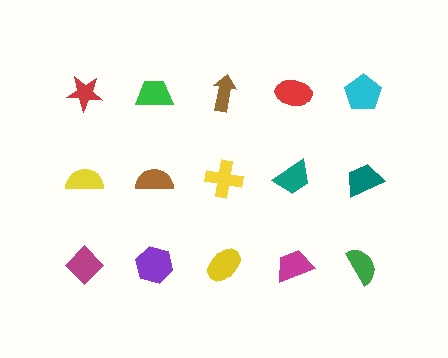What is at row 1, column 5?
A cyan pentagon.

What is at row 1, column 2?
A green trapezoid.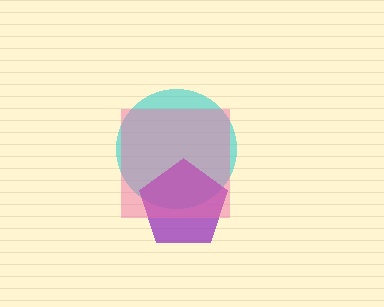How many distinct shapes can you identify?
There are 3 distinct shapes: a cyan circle, a purple pentagon, a pink square.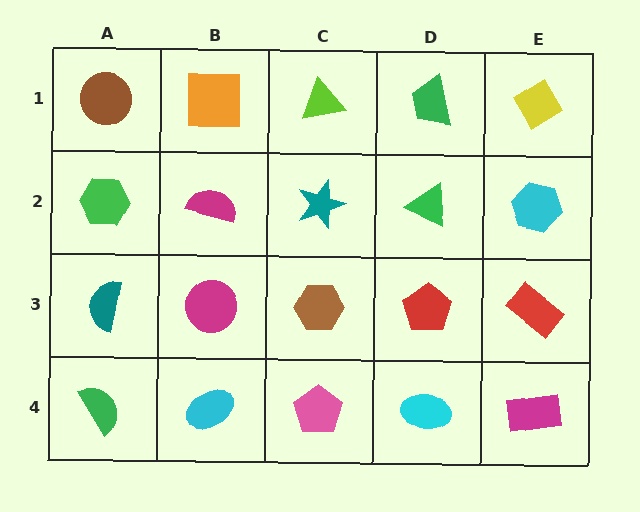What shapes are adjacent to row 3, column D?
A green triangle (row 2, column D), a cyan ellipse (row 4, column D), a brown hexagon (row 3, column C), a red rectangle (row 3, column E).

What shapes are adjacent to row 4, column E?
A red rectangle (row 3, column E), a cyan ellipse (row 4, column D).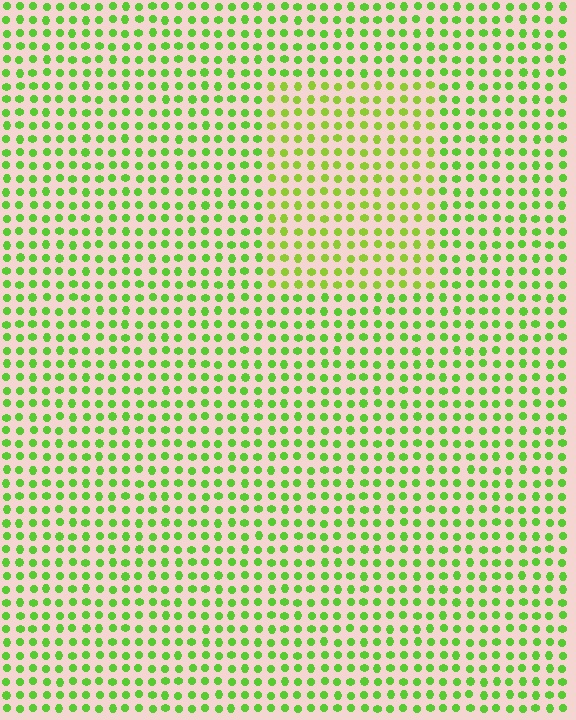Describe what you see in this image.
The image is filled with small lime elements in a uniform arrangement. A rectangle-shaped region is visible where the elements are tinted to a slightly different hue, forming a subtle color boundary.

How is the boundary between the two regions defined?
The boundary is defined purely by a slight shift in hue (about 22 degrees). Spacing, size, and orientation are identical on both sides.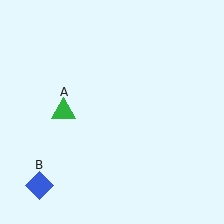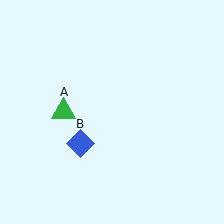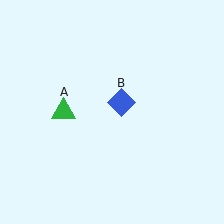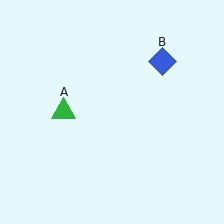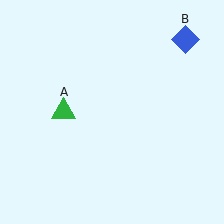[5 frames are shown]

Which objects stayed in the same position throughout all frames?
Green triangle (object A) remained stationary.